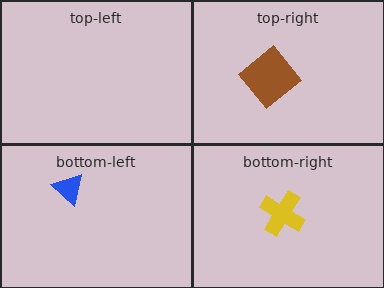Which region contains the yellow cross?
The bottom-right region.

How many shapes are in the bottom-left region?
1.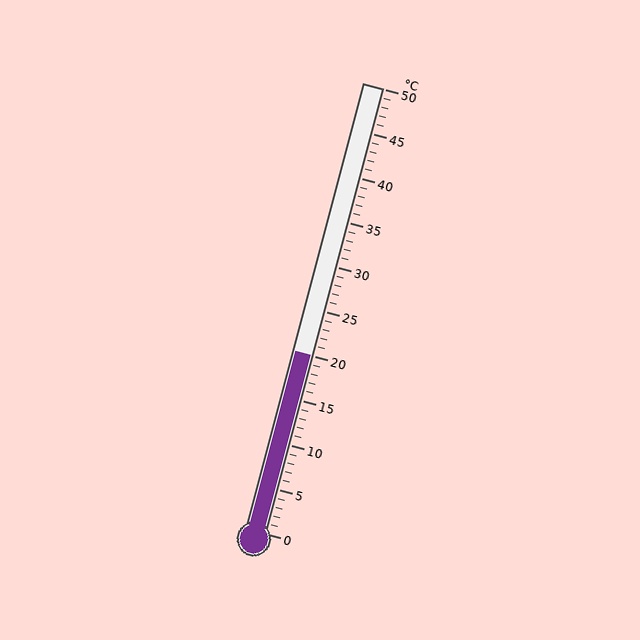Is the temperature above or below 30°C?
The temperature is below 30°C.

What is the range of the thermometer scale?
The thermometer scale ranges from 0°C to 50°C.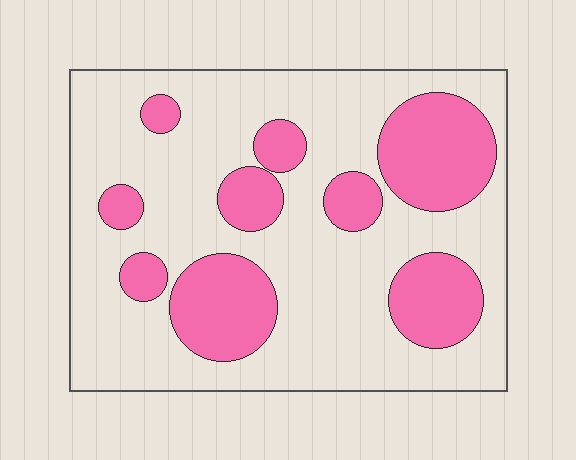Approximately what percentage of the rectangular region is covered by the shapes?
Approximately 30%.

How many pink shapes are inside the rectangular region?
9.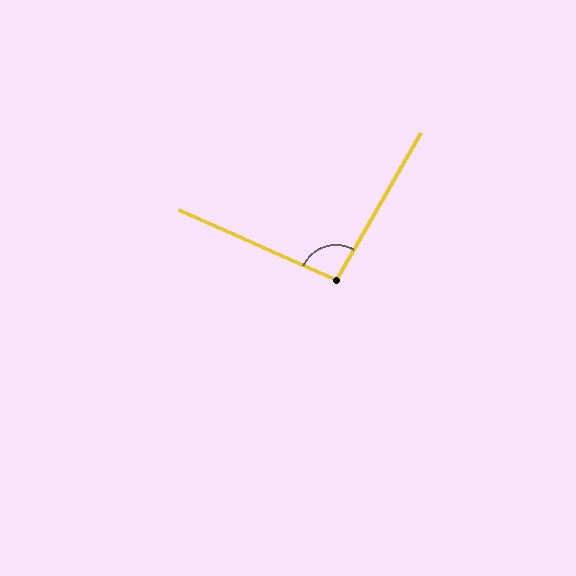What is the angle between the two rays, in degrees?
Approximately 95 degrees.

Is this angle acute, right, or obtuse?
It is obtuse.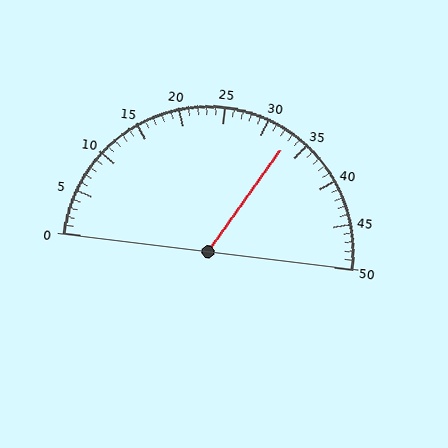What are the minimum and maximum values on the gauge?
The gauge ranges from 0 to 50.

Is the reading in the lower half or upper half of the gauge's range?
The reading is in the upper half of the range (0 to 50).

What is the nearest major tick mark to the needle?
The nearest major tick mark is 35.